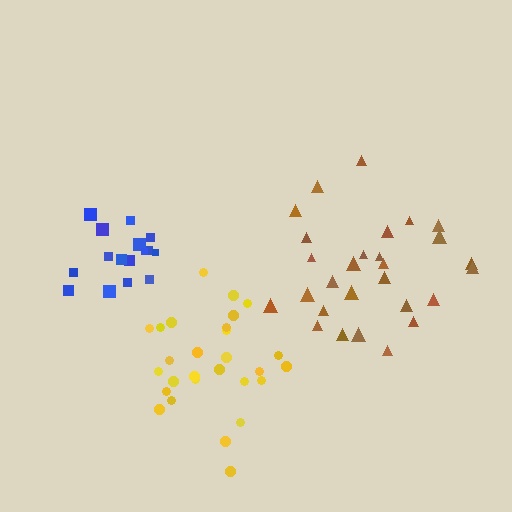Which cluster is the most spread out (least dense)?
Yellow.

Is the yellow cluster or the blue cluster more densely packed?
Blue.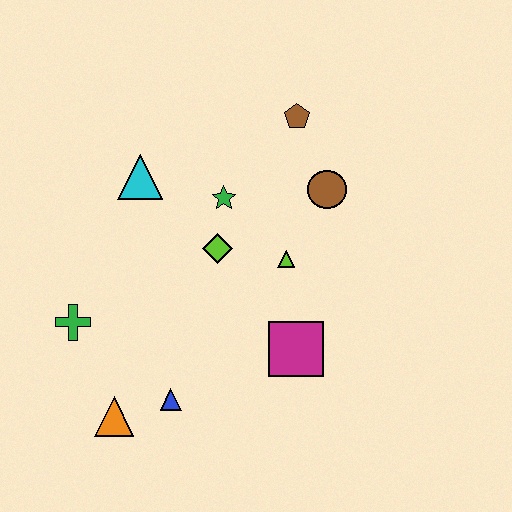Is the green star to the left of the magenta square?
Yes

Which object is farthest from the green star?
The orange triangle is farthest from the green star.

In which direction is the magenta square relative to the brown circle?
The magenta square is below the brown circle.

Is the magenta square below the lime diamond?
Yes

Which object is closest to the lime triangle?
The lime diamond is closest to the lime triangle.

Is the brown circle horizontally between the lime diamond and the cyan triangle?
No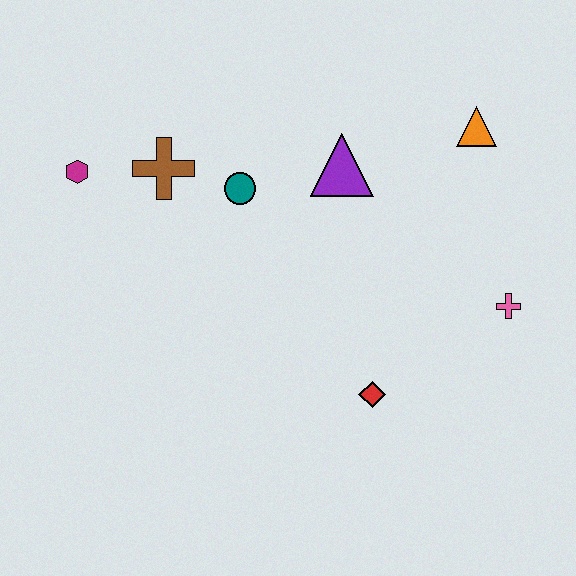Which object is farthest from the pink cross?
The magenta hexagon is farthest from the pink cross.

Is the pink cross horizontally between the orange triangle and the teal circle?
No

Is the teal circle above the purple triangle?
No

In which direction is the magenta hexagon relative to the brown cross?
The magenta hexagon is to the left of the brown cross.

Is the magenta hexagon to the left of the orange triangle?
Yes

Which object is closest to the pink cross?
The red diamond is closest to the pink cross.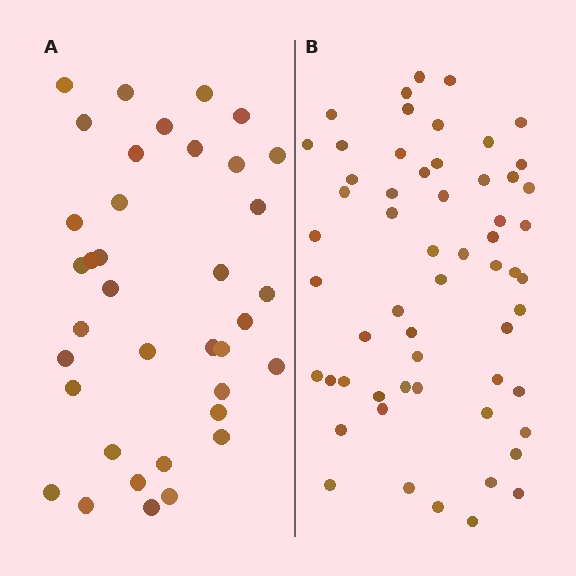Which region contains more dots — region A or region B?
Region B (the right region) has more dots.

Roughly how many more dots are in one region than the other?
Region B has approximately 20 more dots than region A.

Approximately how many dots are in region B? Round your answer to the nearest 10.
About 60 dots. (The exact count is 58, which rounds to 60.)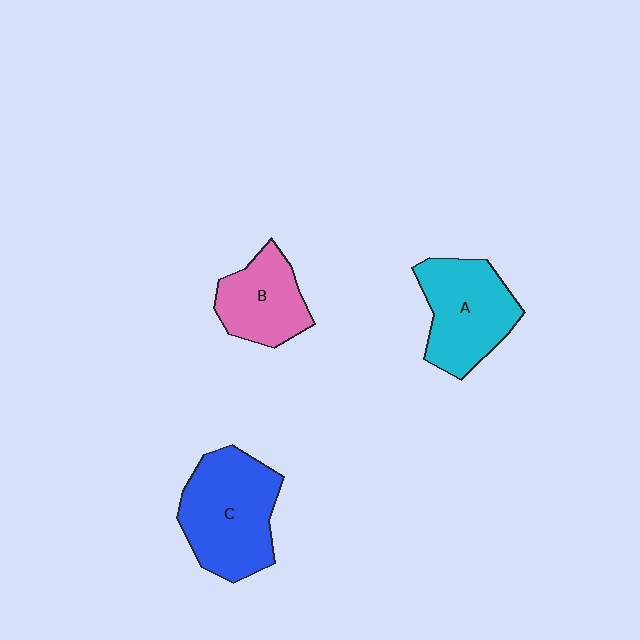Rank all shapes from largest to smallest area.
From largest to smallest: C (blue), A (cyan), B (pink).